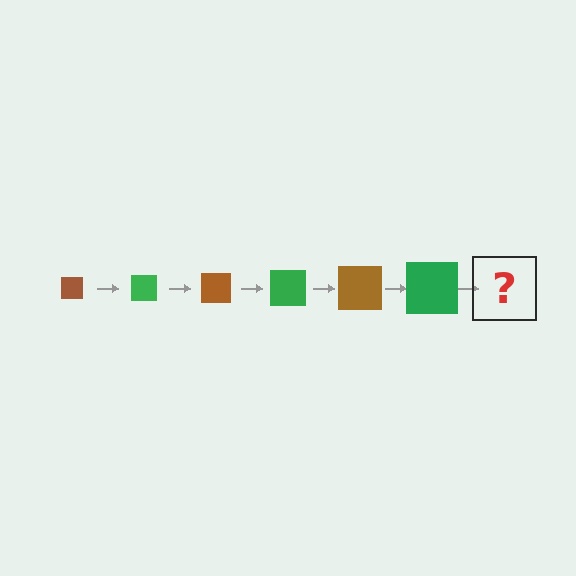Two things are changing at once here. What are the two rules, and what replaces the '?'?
The two rules are that the square grows larger each step and the color cycles through brown and green. The '?' should be a brown square, larger than the previous one.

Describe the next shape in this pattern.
It should be a brown square, larger than the previous one.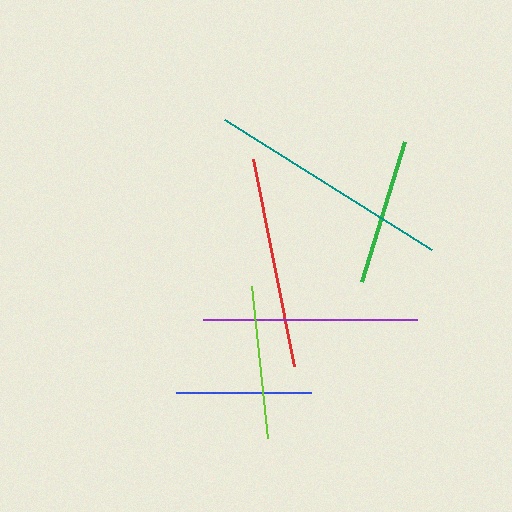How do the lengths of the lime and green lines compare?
The lime and green lines are approximately the same length.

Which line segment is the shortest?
The blue line is the shortest at approximately 134 pixels.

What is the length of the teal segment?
The teal segment is approximately 245 pixels long.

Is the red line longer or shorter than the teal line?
The teal line is longer than the red line.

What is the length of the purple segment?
The purple segment is approximately 214 pixels long.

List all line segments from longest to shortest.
From longest to shortest: teal, purple, red, lime, green, blue.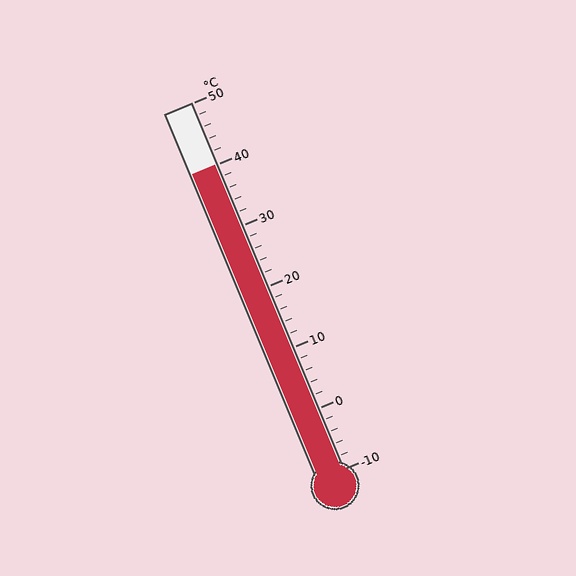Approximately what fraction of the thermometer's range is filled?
The thermometer is filled to approximately 85% of its range.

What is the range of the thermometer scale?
The thermometer scale ranges from -10°C to 50°C.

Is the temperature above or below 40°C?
The temperature is at 40°C.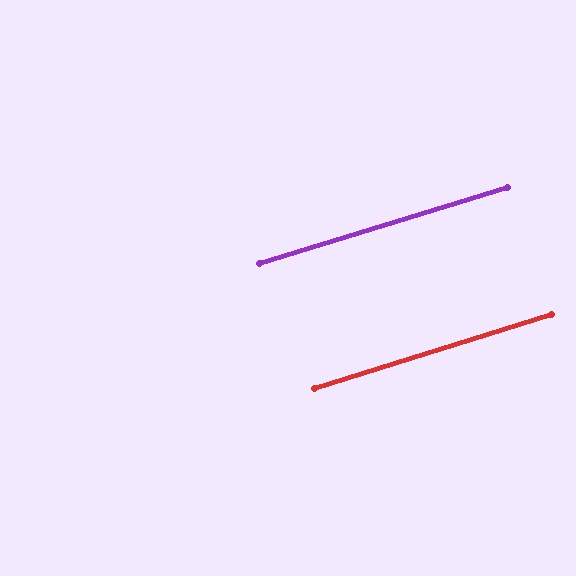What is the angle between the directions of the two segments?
Approximately 0 degrees.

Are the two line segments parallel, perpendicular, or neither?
Parallel — their directions differ by only 0.3°.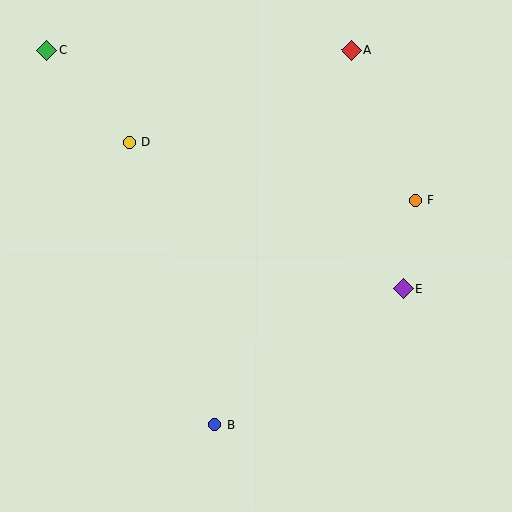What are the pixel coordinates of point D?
Point D is at (129, 142).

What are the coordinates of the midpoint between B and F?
The midpoint between B and F is at (315, 312).